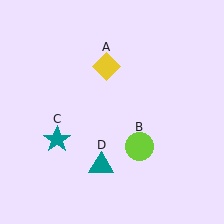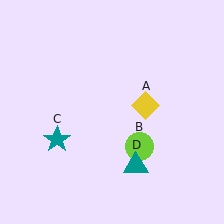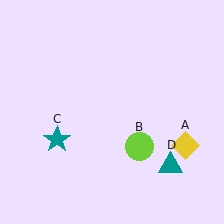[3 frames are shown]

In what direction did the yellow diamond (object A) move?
The yellow diamond (object A) moved down and to the right.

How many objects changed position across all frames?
2 objects changed position: yellow diamond (object A), teal triangle (object D).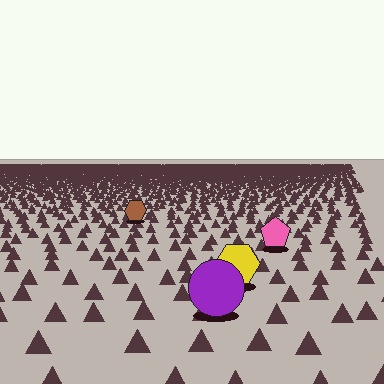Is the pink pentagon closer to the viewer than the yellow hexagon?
No. The yellow hexagon is closer — you can tell from the texture gradient: the ground texture is coarser near it.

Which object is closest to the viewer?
The purple circle is closest. The texture marks near it are larger and more spread out.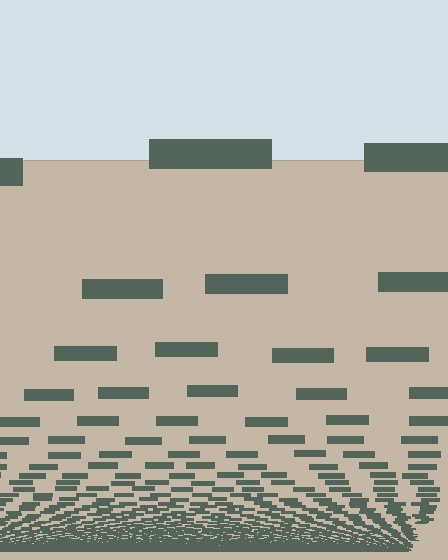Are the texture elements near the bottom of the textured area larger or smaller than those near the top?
Smaller. The gradient is inverted — elements near the bottom are smaller and denser.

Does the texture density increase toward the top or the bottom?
Density increases toward the bottom.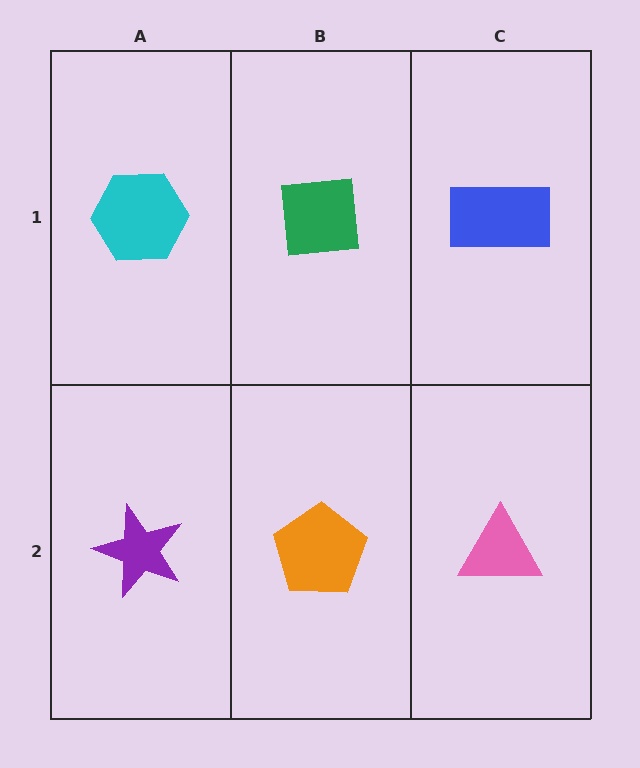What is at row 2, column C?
A pink triangle.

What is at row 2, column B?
An orange pentagon.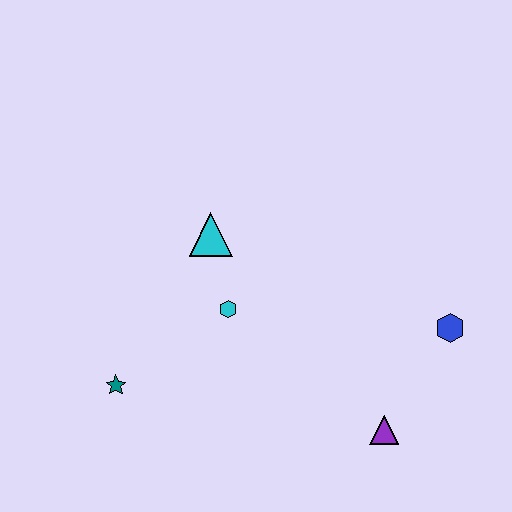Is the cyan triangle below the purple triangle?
No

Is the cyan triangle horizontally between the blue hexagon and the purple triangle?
No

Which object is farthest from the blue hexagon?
The teal star is farthest from the blue hexagon.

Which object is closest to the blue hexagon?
The purple triangle is closest to the blue hexagon.